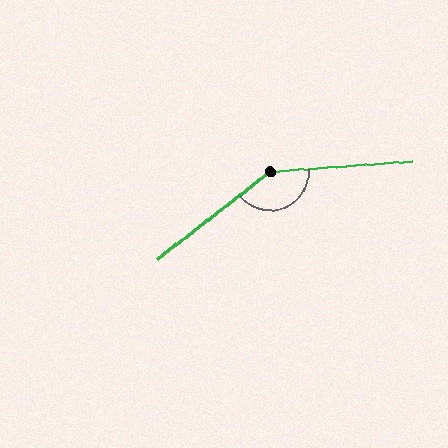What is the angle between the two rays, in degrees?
Approximately 146 degrees.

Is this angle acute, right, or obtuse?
It is obtuse.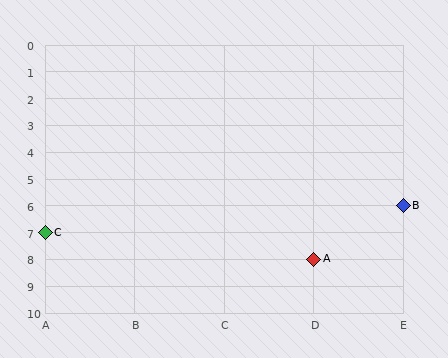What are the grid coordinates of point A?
Point A is at grid coordinates (D, 8).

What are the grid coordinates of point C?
Point C is at grid coordinates (A, 7).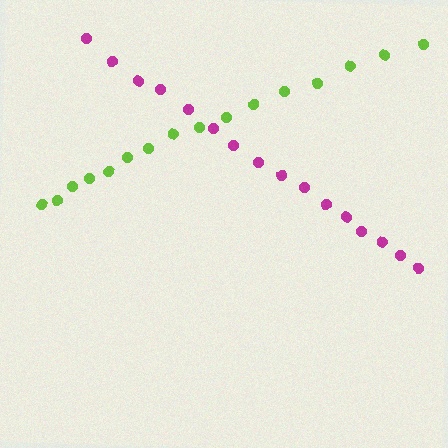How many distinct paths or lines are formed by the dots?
There are 2 distinct paths.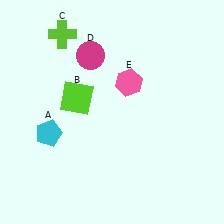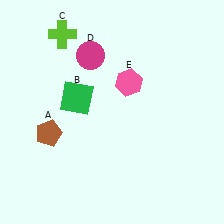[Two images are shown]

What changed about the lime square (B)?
In Image 1, B is lime. In Image 2, it changed to green.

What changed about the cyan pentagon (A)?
In Image 1, A is cyan. In Image 2, it changed to brown.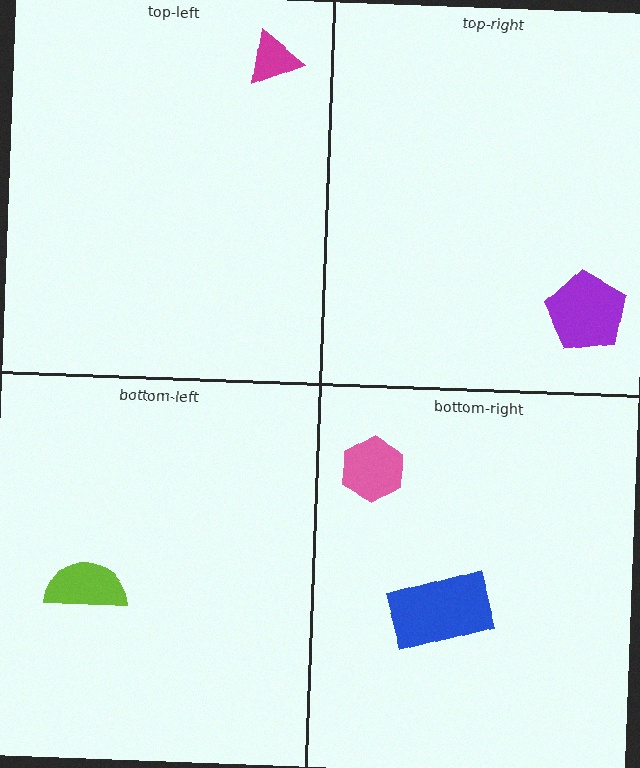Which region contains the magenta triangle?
The top-left region.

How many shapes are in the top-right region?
1.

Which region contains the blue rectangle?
The bottom-right region.